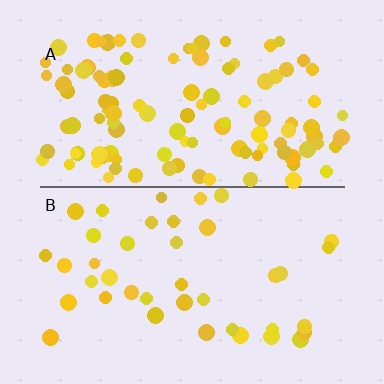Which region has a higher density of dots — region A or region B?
A (the top).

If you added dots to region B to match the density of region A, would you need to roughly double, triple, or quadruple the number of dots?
Approximately triple.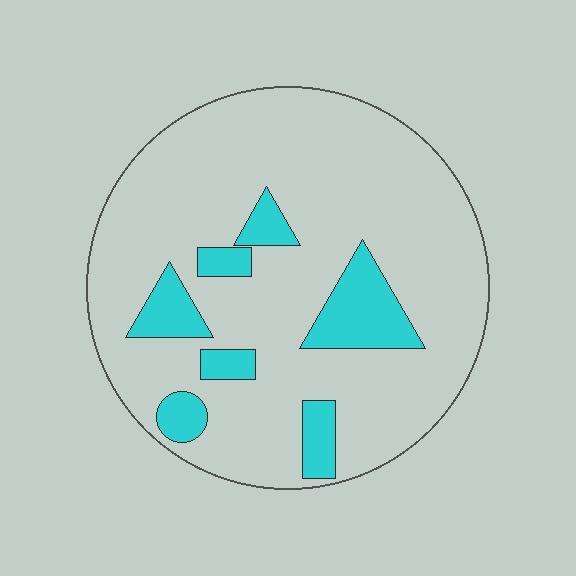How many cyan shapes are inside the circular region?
7.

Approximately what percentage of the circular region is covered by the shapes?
Approximately 15%.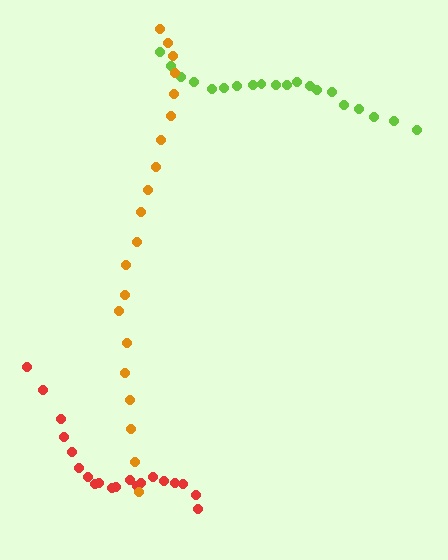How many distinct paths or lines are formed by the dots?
There are 3 distinct paths.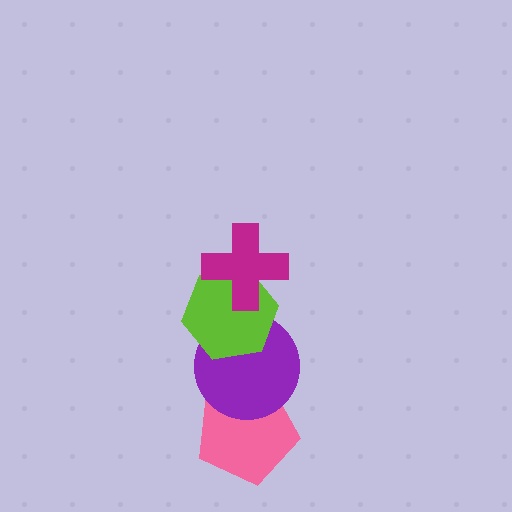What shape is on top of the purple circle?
The lime hexagon is on top of the purple circle.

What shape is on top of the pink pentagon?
The purple circle is on top of the pink pentagon.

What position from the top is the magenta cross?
The magenta cross is 1st from the top.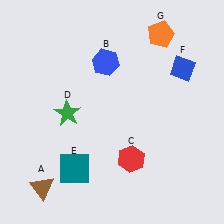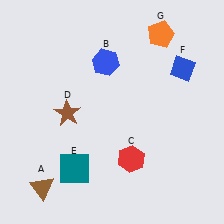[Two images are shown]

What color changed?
The star (D) changed from green in Image 1 to brown in Image 2.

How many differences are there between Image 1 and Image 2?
There is 1 difference between the two images.